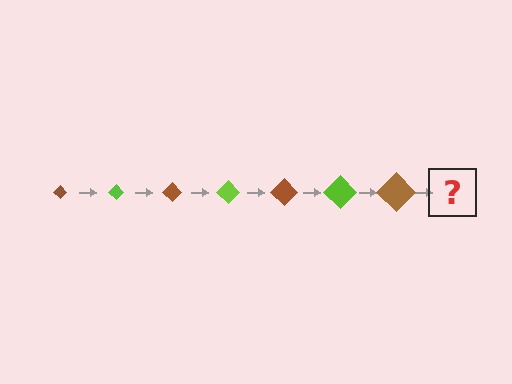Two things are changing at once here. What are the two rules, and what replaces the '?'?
The two rules are that the diamond grows larger each step and the color cycles through brown and lime. The '?' should be a lime diamond, larger than the previous one.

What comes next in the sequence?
The next element should be a lime diamond, larger than the previous one.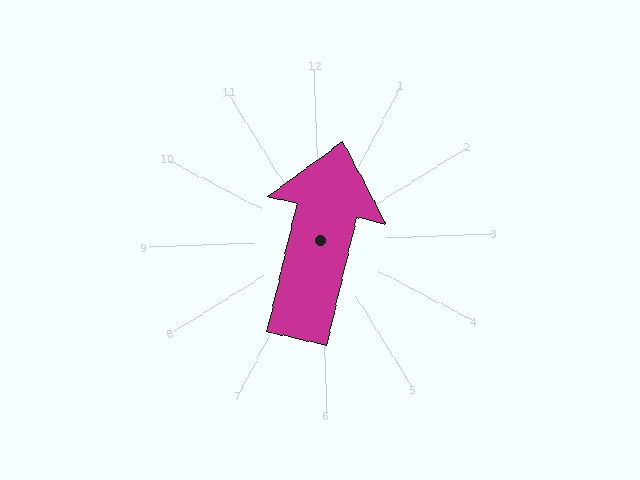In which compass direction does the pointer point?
North.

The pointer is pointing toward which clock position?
Roughly 1 o'clock.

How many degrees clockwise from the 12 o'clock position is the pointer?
Approximately 15 degrees.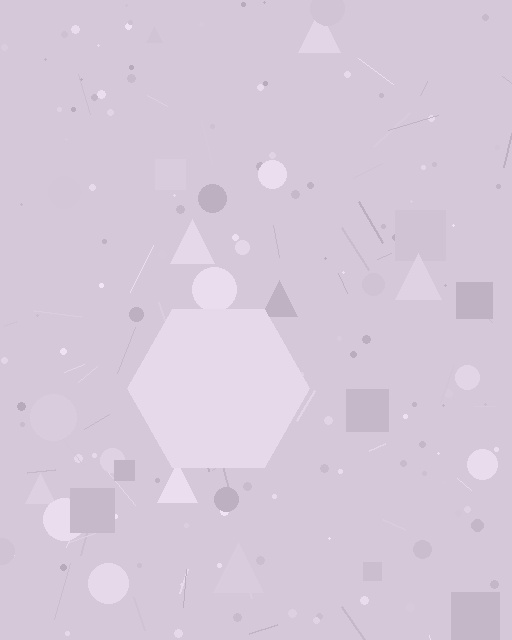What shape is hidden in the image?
A hexagon is hidden in the image.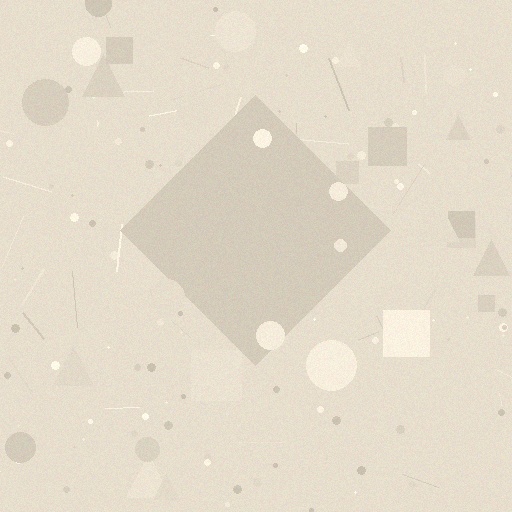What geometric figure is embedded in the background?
A diamond is embedded in the background.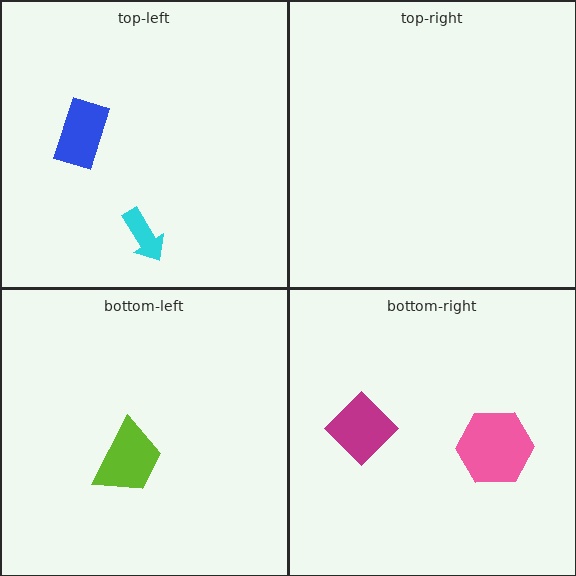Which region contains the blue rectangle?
The top-left region.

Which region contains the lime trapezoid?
The bottom-left region.